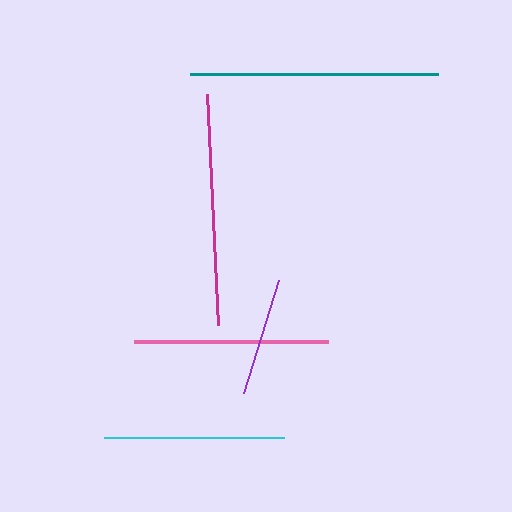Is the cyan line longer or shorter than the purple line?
The cyan line is longer than the purple line.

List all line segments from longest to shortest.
From longest to shortest: teal, magenta, pink, cyan, purple.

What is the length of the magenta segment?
The magenta segment is approximately 232 pixels long.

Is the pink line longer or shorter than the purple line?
The pink line is longer than the purple line.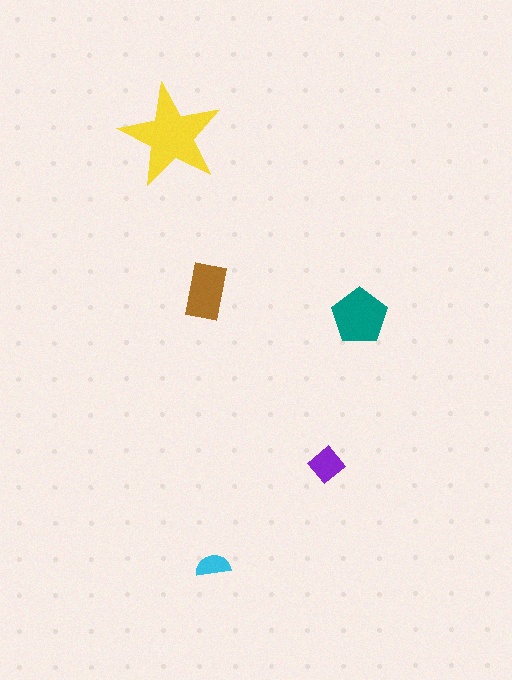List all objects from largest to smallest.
The yellow star, the teal pentagon, the brown rectangle, the purple diamond, the cyan semicircle.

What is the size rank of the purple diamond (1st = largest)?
4th.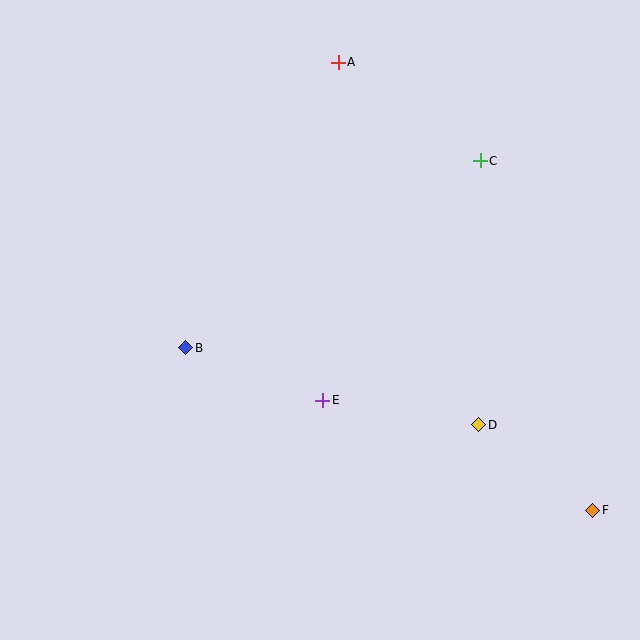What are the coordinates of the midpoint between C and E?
The midpoint between C and E is at (402, 280).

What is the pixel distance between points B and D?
The distance between B and D is 303 pixels.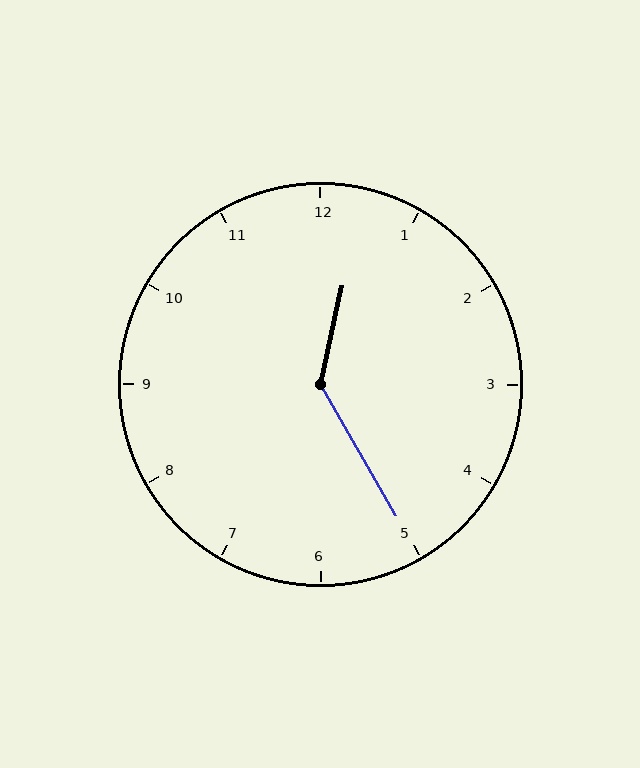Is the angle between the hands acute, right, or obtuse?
It is obtuse.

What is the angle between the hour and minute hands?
Approximately 138 degrees.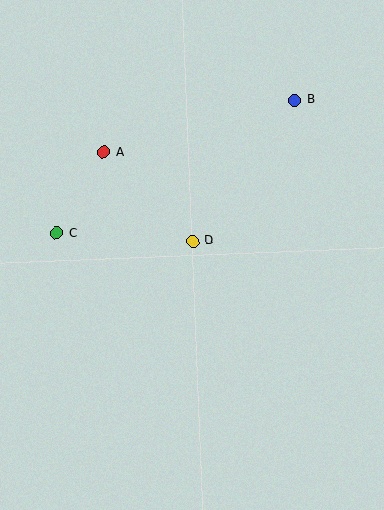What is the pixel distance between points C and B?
The distance between C and B is 272 pixels.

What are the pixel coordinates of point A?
Point A is at (104, 152).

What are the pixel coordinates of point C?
Point C is at (57, 233).